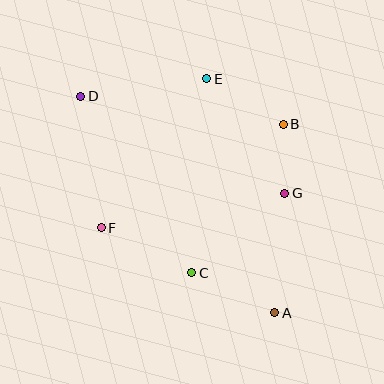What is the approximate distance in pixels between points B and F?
The distance between B and F is approximately 209 pixels.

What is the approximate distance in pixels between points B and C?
The distance between B and C is approximately 174 pixels.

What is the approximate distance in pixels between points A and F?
The distance between A and F is approximately 194 pixels.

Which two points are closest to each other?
Points B and G are closest to each other.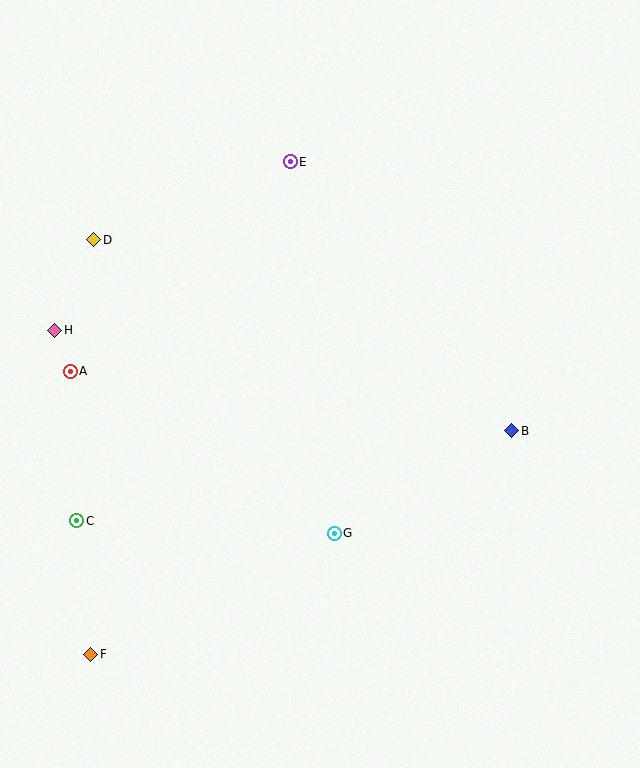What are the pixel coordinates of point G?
Point G is at (334, 533).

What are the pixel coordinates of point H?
Point H is at (55, 330).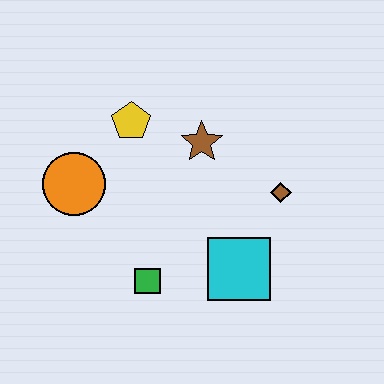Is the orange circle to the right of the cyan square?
No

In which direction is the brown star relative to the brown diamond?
The brown star is to the left of the brown diamond.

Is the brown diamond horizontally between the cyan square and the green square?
No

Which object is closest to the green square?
The cyan square is closest to the green square.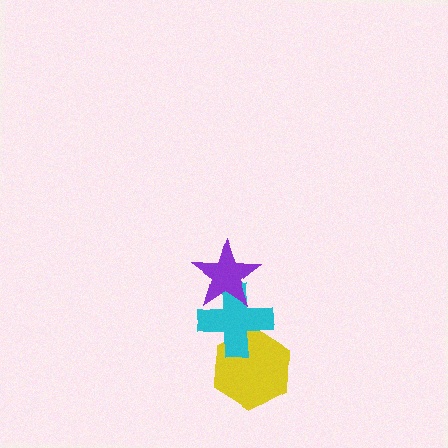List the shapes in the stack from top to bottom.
From top to bottom: the purple star, the cyan cross, the yellow hexagon.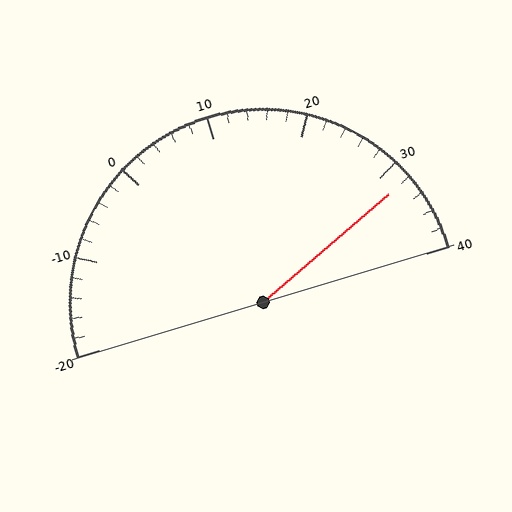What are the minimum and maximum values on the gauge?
The gauge ranges from -20 to 40.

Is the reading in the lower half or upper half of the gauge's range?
The reading is in the upper half of the range (-20 to 40).